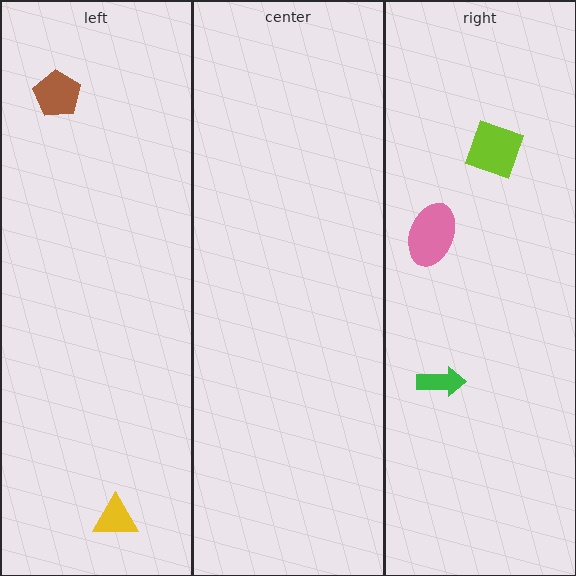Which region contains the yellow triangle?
The left region.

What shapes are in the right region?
The green arrow, the pink ellipse, the lime diamond.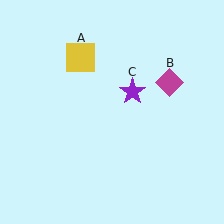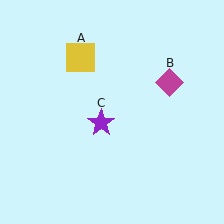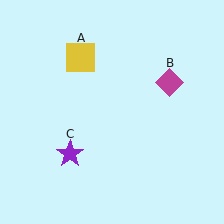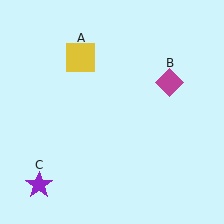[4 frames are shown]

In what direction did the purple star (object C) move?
The purple star (object C) moved down and to the left.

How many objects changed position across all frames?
1 object changed position: purple star (object C).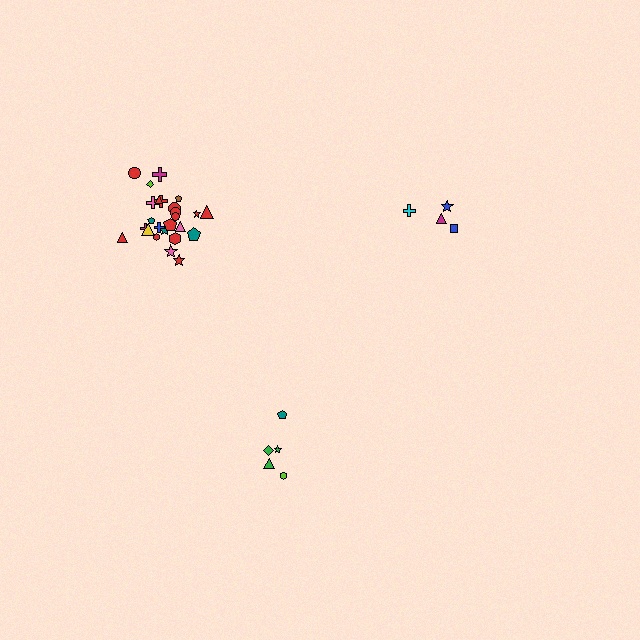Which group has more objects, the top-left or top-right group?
The top-left group.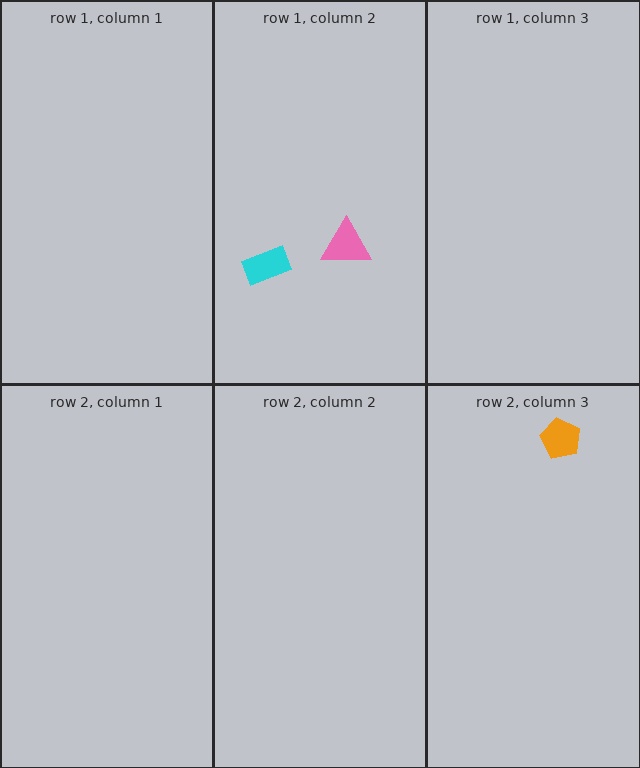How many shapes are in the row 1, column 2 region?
2.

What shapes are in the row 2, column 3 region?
The orange pentagon.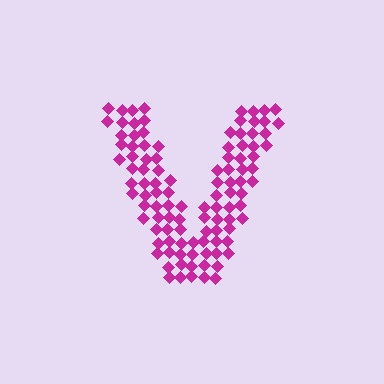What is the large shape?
The large shape is the letter V.